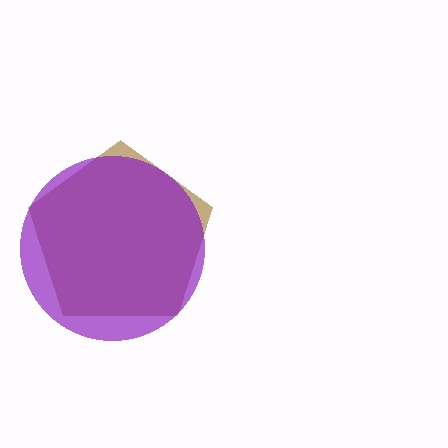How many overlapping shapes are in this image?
There are 2 overlapping shapes in the image.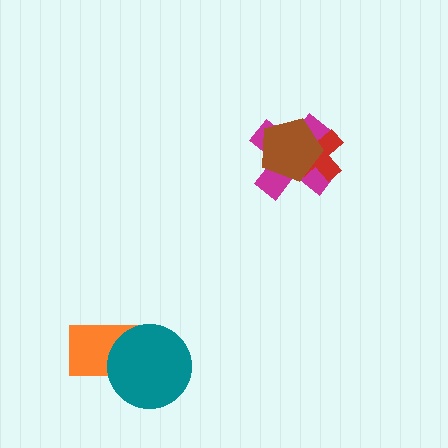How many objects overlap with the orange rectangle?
1 object overlaps with the orange rectangle.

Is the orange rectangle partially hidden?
Yes, it is partially covered by another shape.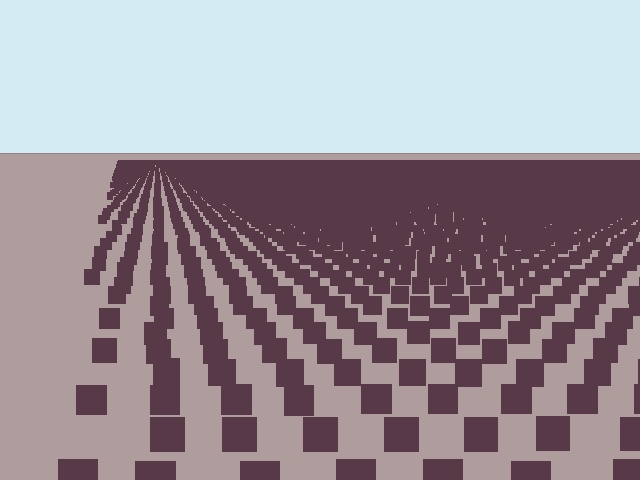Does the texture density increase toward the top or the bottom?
Density increases toward the top.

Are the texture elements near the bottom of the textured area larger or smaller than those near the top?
Larger. Near the bottom, elements are closer to the viewer and appear at a bigger on-screen size.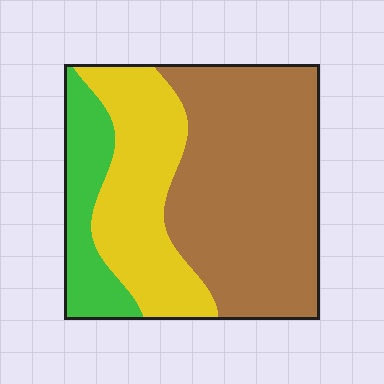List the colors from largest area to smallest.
From largest to smallest: brown, yellow, green.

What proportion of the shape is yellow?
Yellow covers roughly 30% of the shape.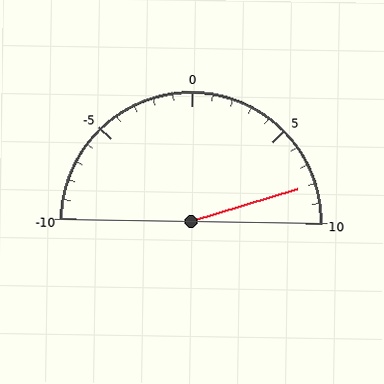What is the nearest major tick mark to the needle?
The nearest major tick mark is 10.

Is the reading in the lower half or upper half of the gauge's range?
The reading is in the upper half of the range (-10 to 10).